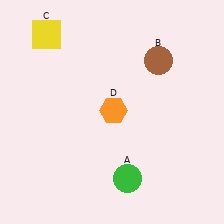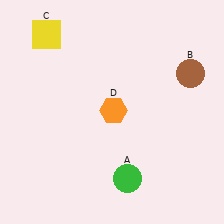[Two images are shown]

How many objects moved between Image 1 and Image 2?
1 object moved between the two images.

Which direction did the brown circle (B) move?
The brown circle (B) moved right.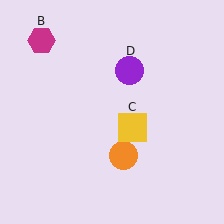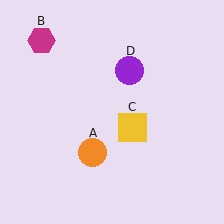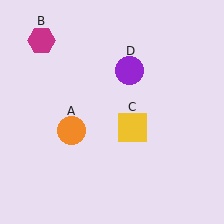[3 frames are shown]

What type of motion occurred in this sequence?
The orange circle (object A) rotated clockwise around the center of the scene.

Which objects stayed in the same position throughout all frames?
Magenta hexagon (object B) and yellow square (object C) and purple circle (object D) remained stationary.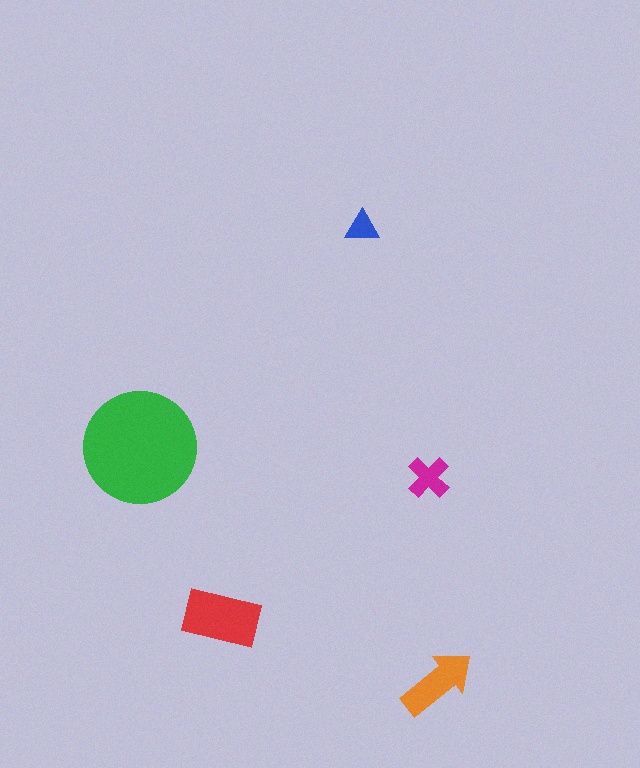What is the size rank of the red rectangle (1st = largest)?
2nd.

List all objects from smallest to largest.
The blue triangle, the magenta cross, the orange arrow, the red rectangle, the green circle.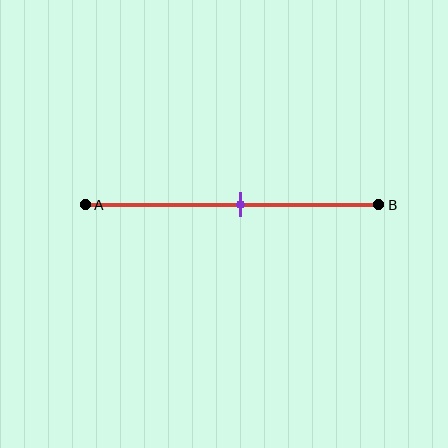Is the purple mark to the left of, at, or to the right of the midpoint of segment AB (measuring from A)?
The purple mark is to the right of the midpoint of segment AB.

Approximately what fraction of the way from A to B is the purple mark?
The purple mark is approximately 55% of the way from A to B.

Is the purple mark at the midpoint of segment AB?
No, the mark is at about 55% from A, not at the 50% midpoint.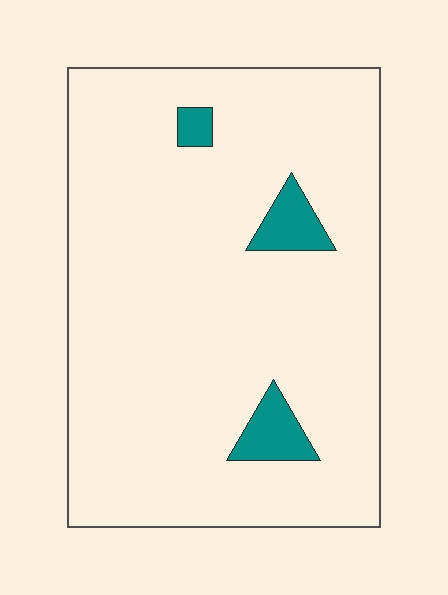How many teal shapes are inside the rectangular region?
3.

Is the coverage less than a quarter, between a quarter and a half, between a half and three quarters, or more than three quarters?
Less than a quarter.